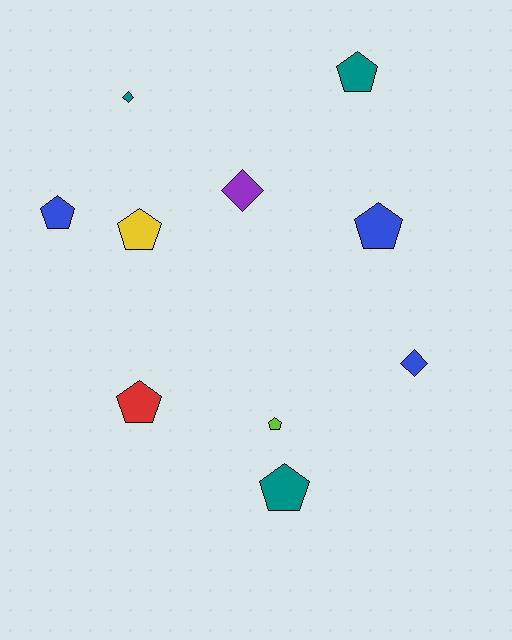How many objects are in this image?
There are 10 objects.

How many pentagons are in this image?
There are 7 pentagons.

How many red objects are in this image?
There is 1 red object.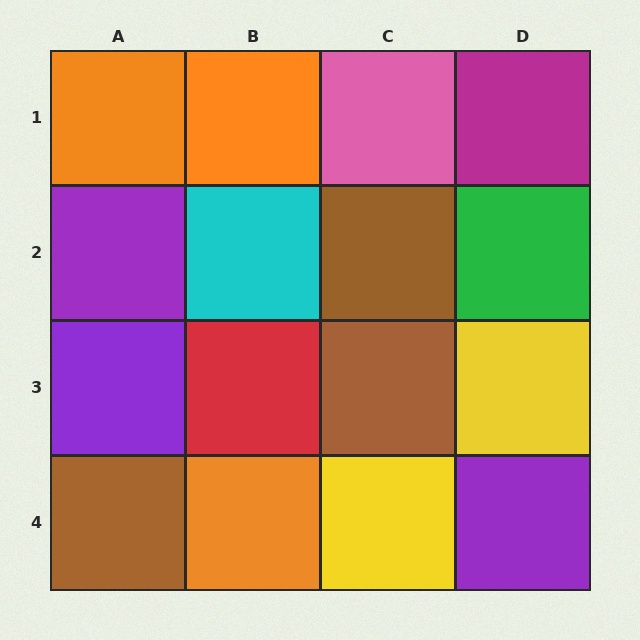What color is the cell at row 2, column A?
Purple.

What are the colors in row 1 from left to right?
Orange, orange, pink, magenta.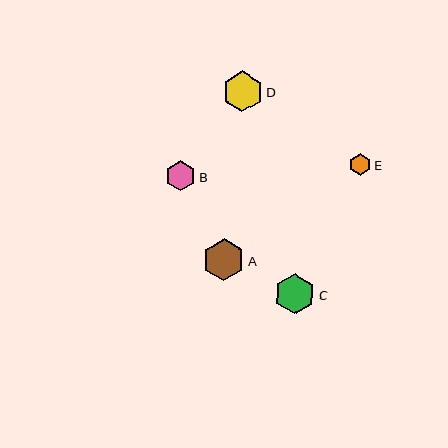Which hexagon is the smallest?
Hexagon E is the smallest with a size of approximately 22 pixels.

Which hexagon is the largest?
Hexagon A is the largest with a size of approximately 42 pixels.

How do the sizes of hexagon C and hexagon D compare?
Hexagon C and hexagon D are approximately the same size.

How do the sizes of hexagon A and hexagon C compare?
Hexagon A and hexagon C are approximately the same size.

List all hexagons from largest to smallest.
From largest to smallest: A, C, D, B, E.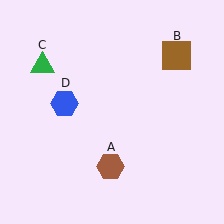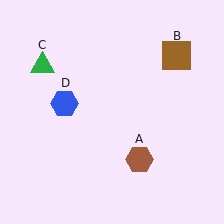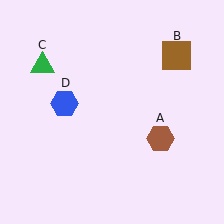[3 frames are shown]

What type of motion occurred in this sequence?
The brown hexagon (object A) rotated counterclockwise around the center of the scene.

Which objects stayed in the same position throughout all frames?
Brown square (object B) and green triangle (object C) and blue hexagon (object D) remained stationary.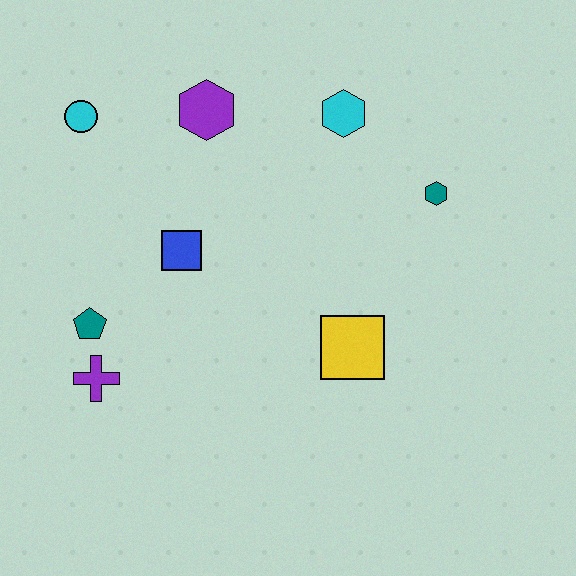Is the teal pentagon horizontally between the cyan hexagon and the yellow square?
No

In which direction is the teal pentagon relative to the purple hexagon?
The teal pentagon is below the purple hexagon.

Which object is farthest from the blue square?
The teal hexagon is farthest from the blue square.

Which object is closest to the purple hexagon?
The cyan circle is closest to the purple hexagon.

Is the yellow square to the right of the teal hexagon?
No